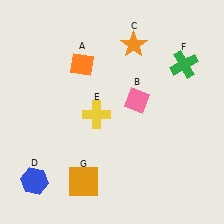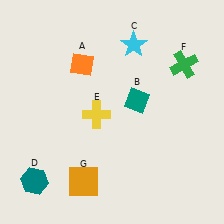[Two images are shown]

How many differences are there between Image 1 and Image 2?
There are 3 differences between the two images.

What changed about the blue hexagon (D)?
In Image 1, D is blue. In Image 2, it changed to teal.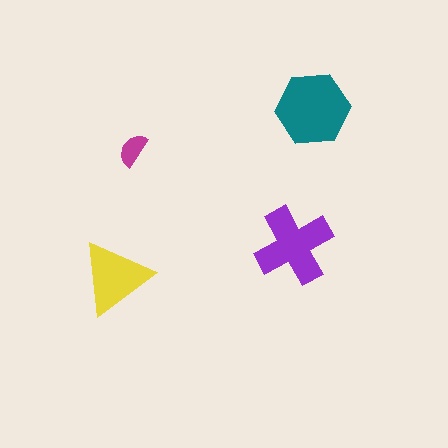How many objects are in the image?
There are 4 objects in the image.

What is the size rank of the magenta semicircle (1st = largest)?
4th.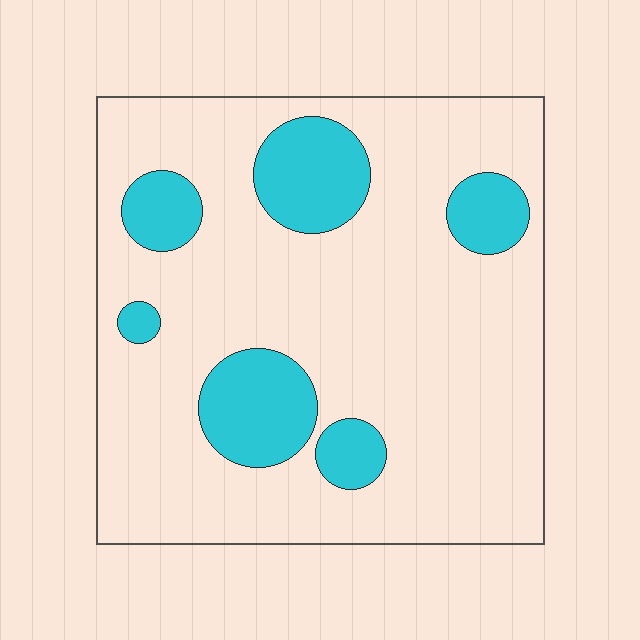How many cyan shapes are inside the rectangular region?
6.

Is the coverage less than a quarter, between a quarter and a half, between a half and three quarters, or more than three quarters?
Less than a quarter.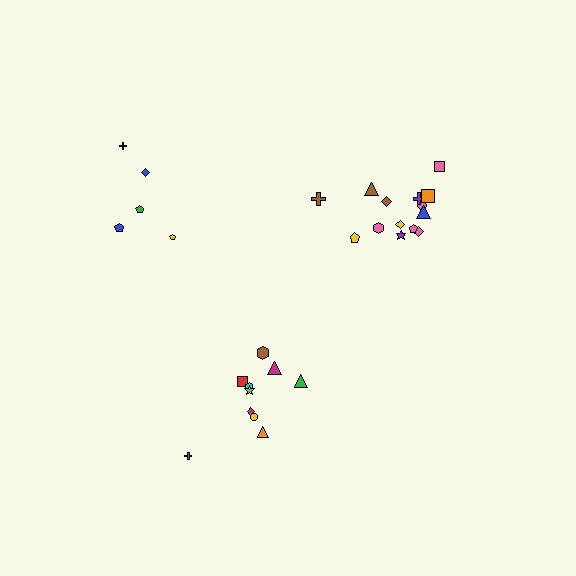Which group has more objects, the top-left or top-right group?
The top-right group.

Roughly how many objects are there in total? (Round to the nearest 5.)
Roughly 30 objects in total.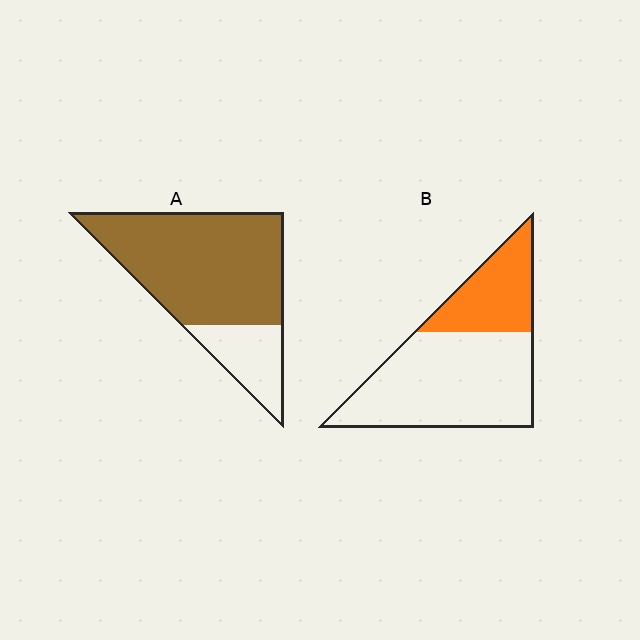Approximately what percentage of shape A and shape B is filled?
A is approximately 75% and B is approximately 30%.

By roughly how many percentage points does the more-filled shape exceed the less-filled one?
By roughly 45 percentage points (A over B).